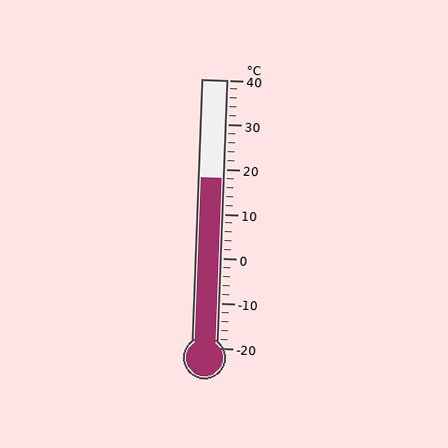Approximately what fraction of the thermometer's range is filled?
The thermometer is filled to approximately 65% of its range.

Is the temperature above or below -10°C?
The temperature is above -10°C.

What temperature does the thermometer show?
The thermometer shows approximately 18°C.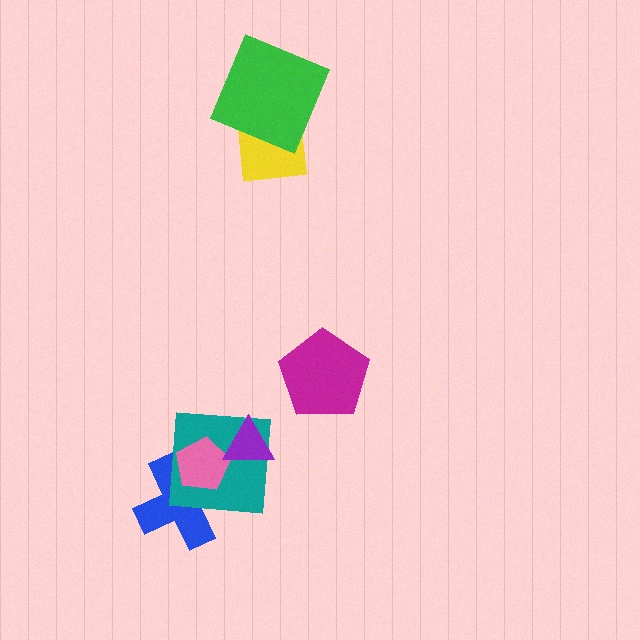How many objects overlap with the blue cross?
2 objects overlap with the blue cross.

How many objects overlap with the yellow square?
1 object overlaps with the yellow square.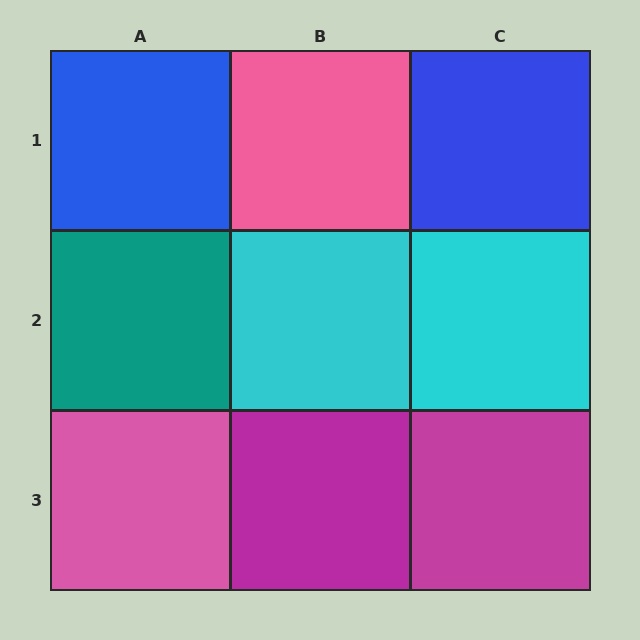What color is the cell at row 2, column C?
Cyan.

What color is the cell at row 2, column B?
Cyan.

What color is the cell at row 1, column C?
Blue.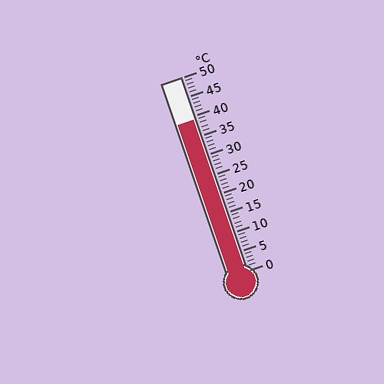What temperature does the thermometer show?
The thermometer shows approximately 39°C.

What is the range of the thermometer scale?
The thermometer scale ranges from 0°C to 50°C.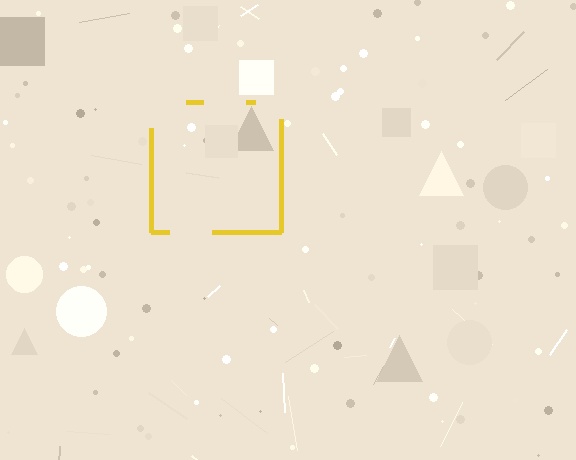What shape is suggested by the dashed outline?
The dashed outline suggests a square.